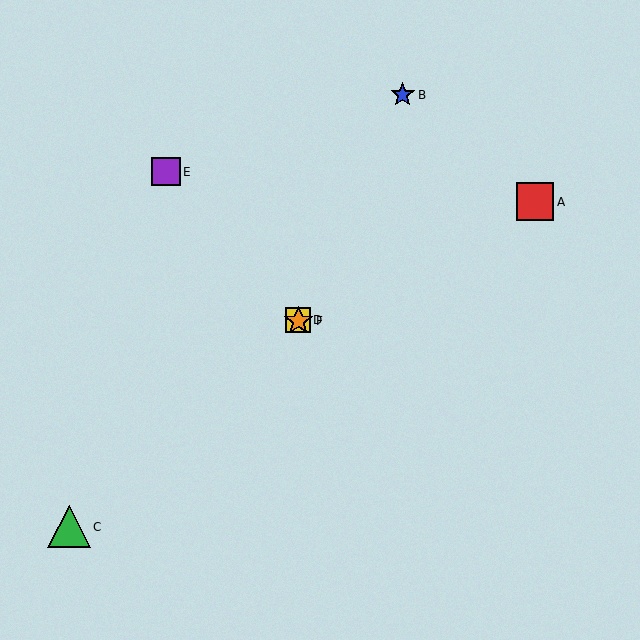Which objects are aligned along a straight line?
Objects D, E, F are aligned along a straight line.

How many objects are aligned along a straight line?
3 objects (D, E, F) are aligned along a straight line.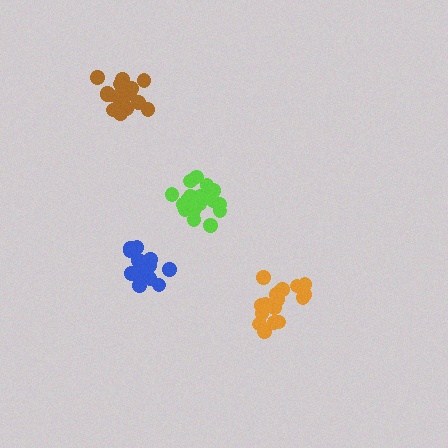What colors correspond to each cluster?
The clusters are colored: orange, lime, brown, blue.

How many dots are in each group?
Group 1: 17 dots, Group 2: 19 dots, Group 3: 19 dots, Group 4: 14 dots (69 total).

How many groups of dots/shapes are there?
There are 4 groups.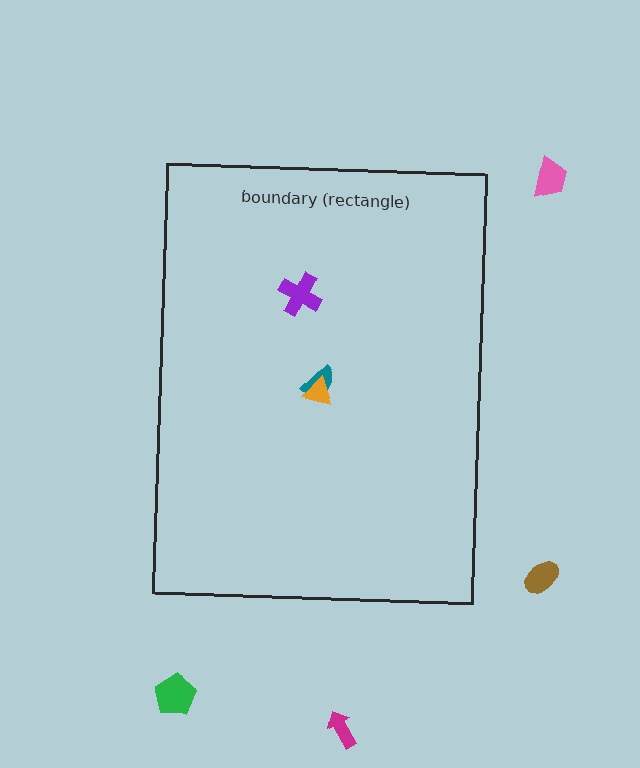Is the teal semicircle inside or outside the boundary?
Inside.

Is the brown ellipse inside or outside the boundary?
Outside.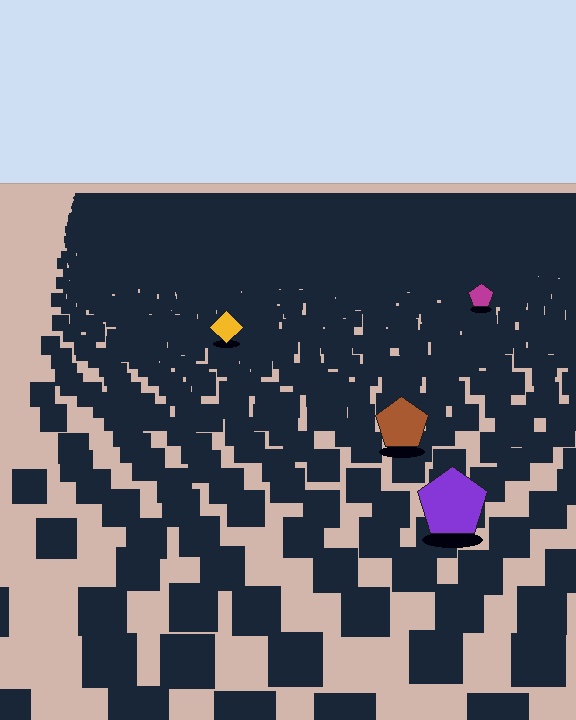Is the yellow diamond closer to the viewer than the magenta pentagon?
Yes. The yellow diamond is closer — you can tell from the texture gradient: the ground texture is coarser near it.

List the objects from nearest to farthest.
From nearest to farthest: the purple pentagon, the brown pentagon, the yellow diamond, the magenta pentagon.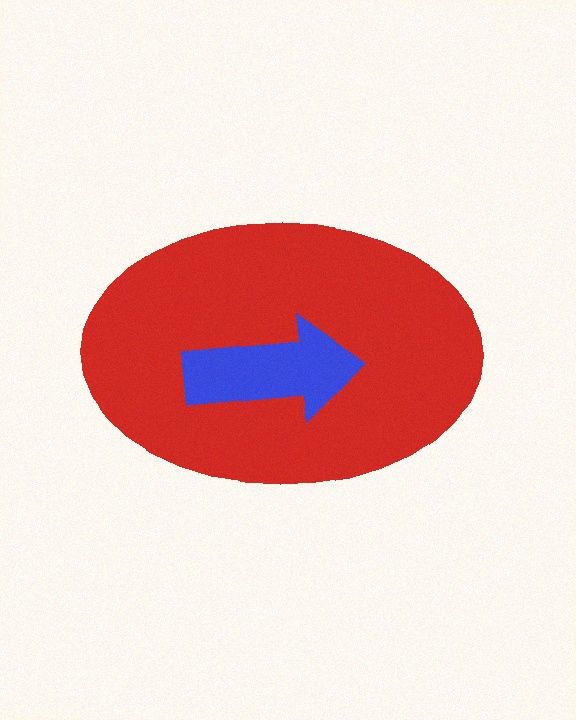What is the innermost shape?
The blue arrow.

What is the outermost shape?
The red ellipse.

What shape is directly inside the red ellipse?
The blue arrow.